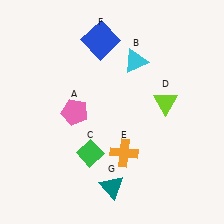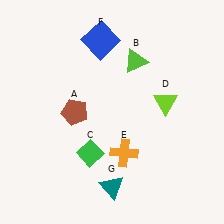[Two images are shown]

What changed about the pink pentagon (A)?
In Image 1, A is pink. In Image 2, it changed to brown.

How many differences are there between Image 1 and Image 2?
There are 2 differences between the two images.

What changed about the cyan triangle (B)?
In Image 1, B is cyan. In Image 2, it changed to lime.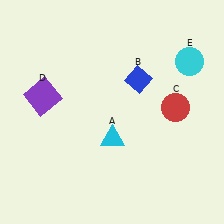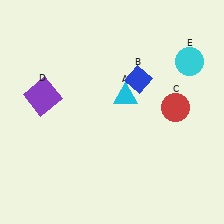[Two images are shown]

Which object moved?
The cyan triangle (A) moved up.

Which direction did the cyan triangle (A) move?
The cyan triangle (A) moved up.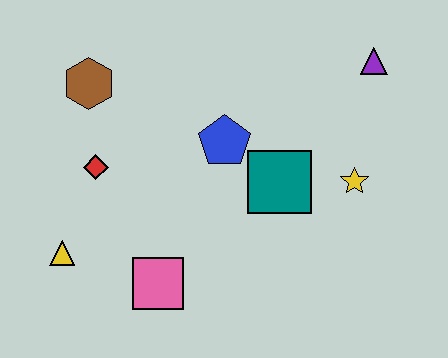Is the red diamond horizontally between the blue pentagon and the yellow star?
No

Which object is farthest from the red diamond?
The purple triangle is farthest from the red diamond.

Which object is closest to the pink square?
The yellow triangle is closest to the pink square.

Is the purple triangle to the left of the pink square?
No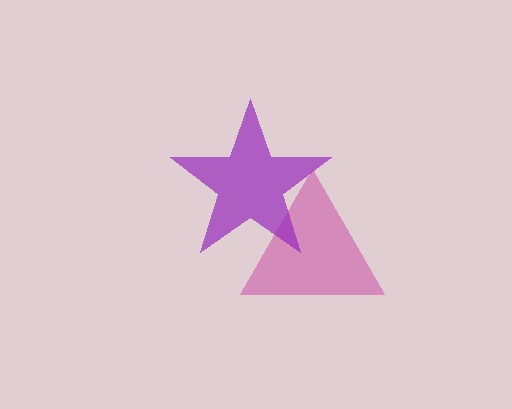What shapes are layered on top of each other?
The layered shapes are: a magenta triangle, a purple star.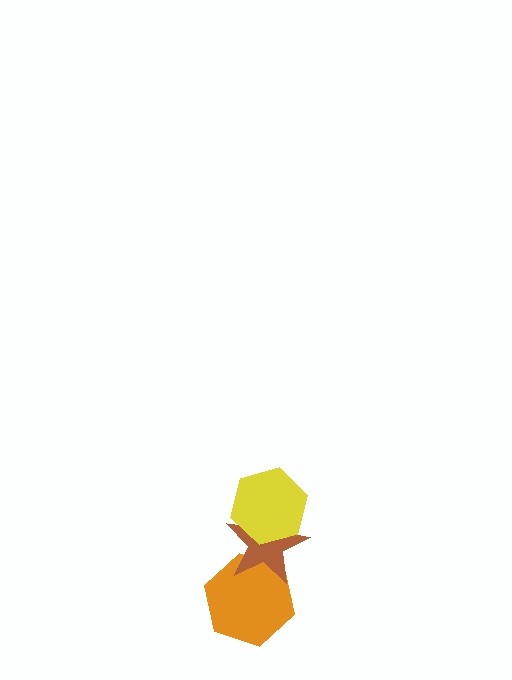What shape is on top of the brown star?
The yellow hexagon is on top of the brown star.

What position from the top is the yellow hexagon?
The yellow hexagon is 1st from the top.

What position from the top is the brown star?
The brown star is 2nd from the top.